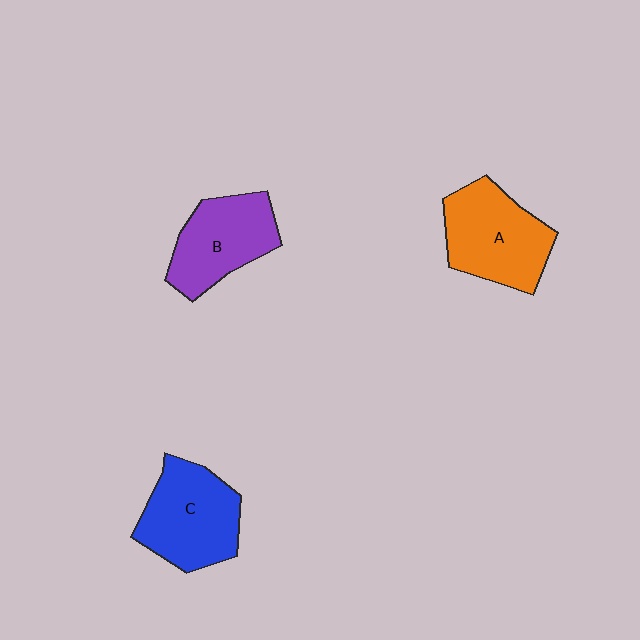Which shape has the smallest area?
Shape B (purple).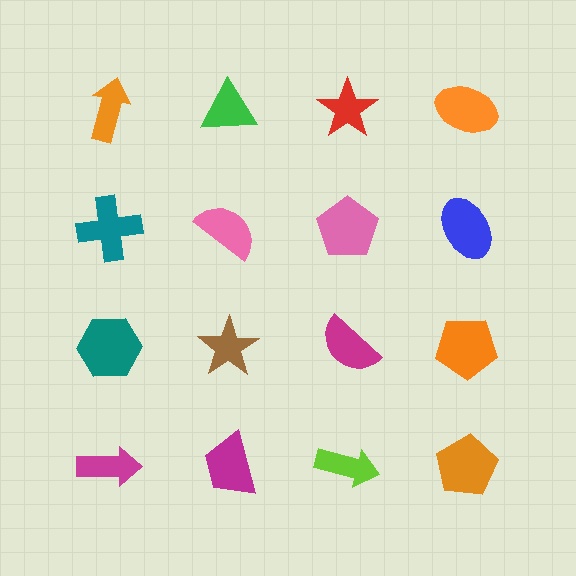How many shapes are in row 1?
4 shapes.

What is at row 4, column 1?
A magenta arrow.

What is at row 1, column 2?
A green triangle.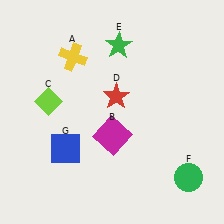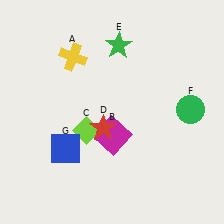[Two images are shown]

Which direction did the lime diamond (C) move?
The lime diamond (C) moved right.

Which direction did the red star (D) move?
The red star (D) moved down.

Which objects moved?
The objects that moved are: the lime diamond (C), the red star (D), the green circle (F).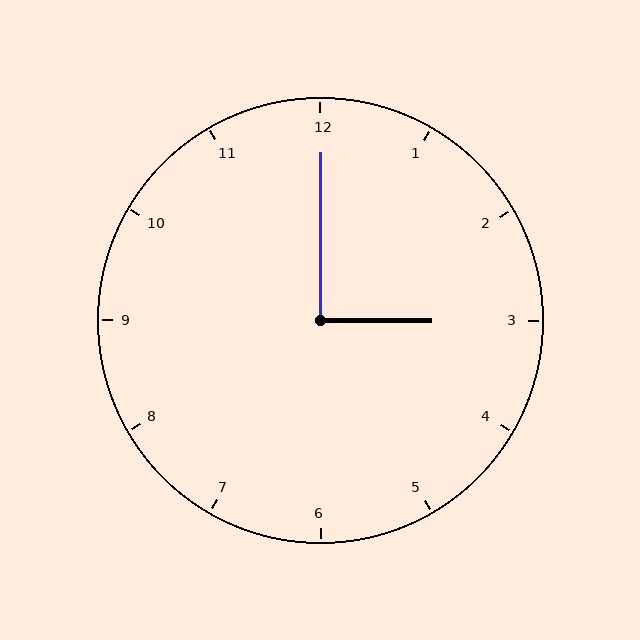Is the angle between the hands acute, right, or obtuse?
It is right.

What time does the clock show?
3:00.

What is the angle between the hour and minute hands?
Approximately 90 degrees.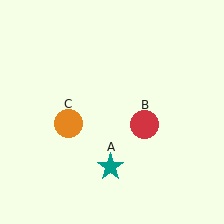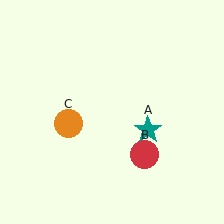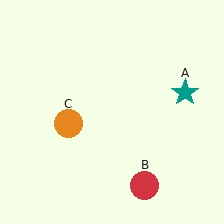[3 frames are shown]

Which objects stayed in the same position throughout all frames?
Orange circle (object C) remained stationary.